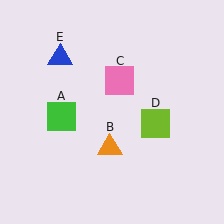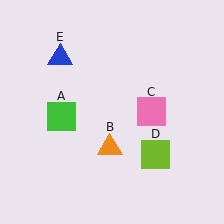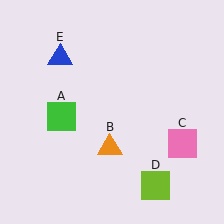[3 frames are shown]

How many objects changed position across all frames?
2 objects changed position: pink square (object C), lime square (object D).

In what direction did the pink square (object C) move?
The pink square (object C) moved down and to the right.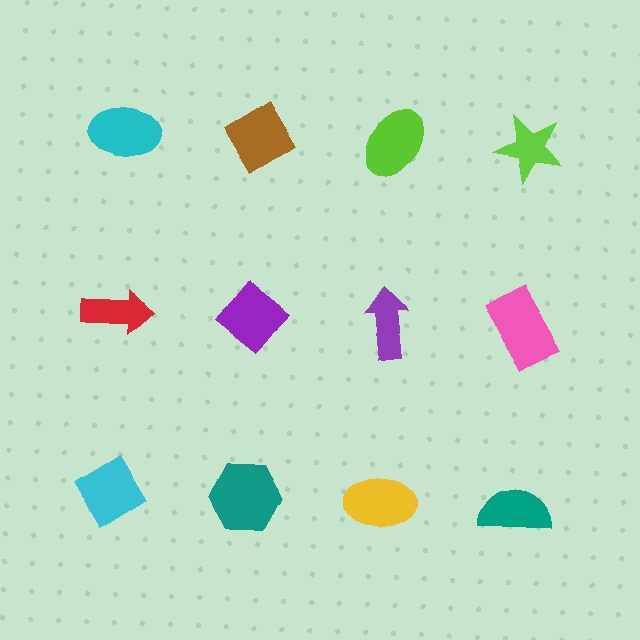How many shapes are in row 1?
4 shapes.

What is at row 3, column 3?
A yellow ellipse.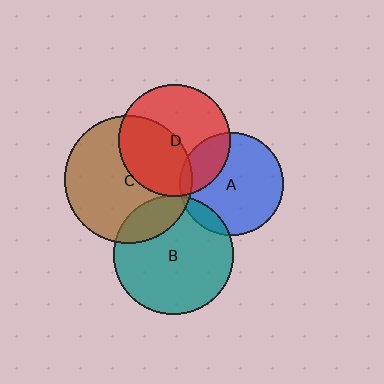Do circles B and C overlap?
Yes.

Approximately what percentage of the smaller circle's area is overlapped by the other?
Approximately 20%.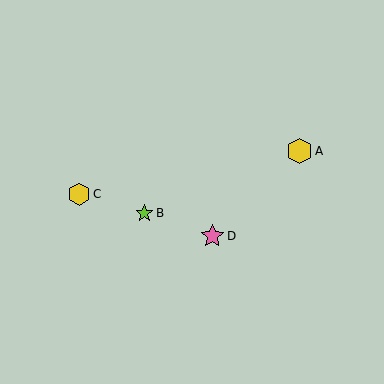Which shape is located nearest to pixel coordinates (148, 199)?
The lime star (labeled B) at (144, 213) is nearest to that location.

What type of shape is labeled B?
Shape B is a lime star.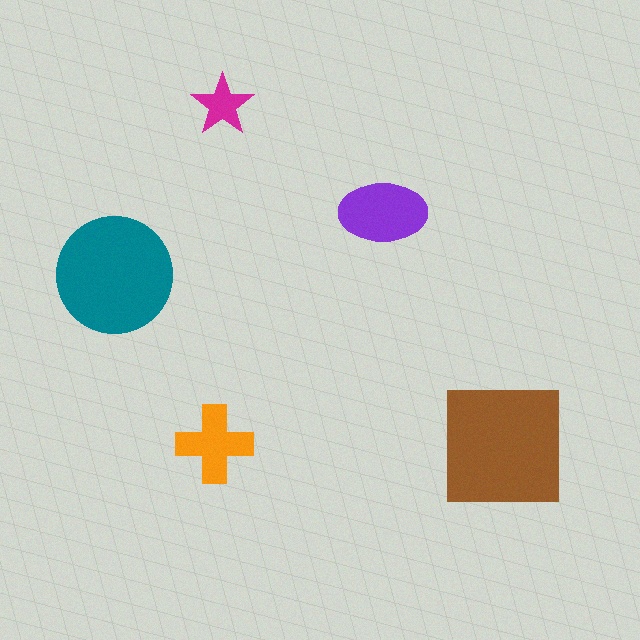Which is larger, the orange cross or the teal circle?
The teal circle.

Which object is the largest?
The brown square.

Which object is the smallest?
The magenta star.